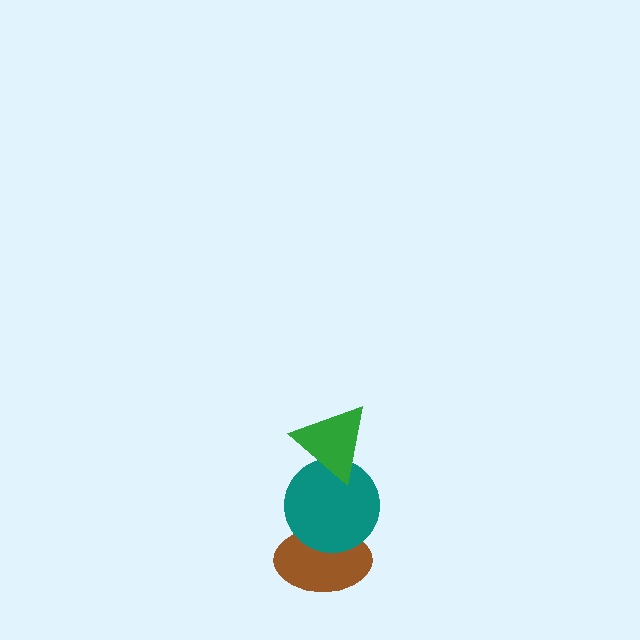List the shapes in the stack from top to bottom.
From top to bottom: the green triangle, the teal circle, the brown ellipse.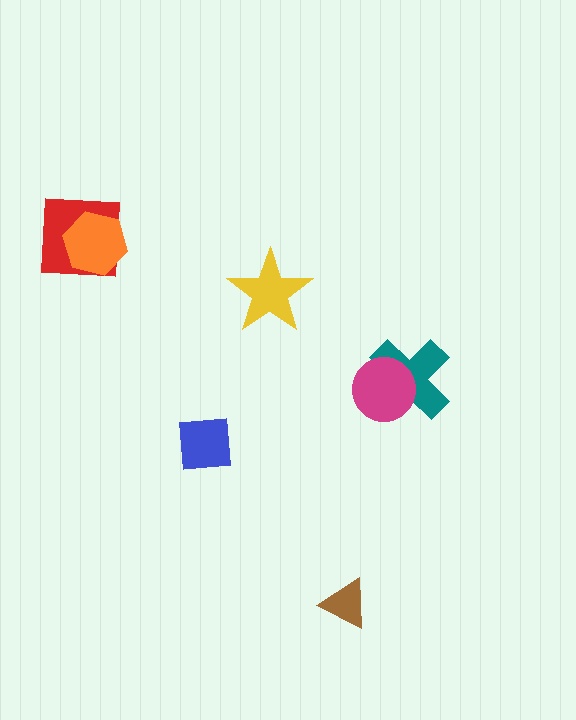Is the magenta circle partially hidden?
No, no other shape covers it.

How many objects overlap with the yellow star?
0 objects overlap with the yellow star.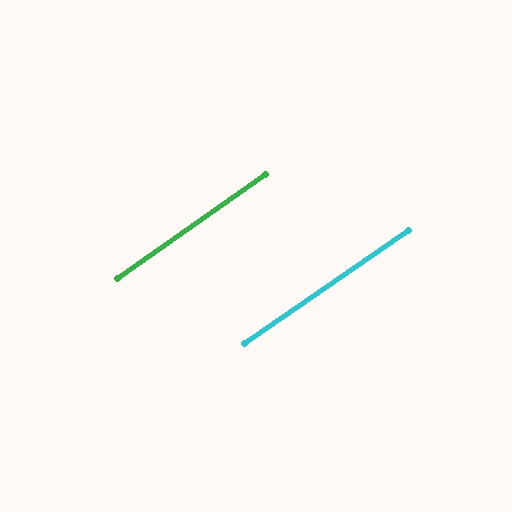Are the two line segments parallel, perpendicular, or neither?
Parallel — their directions differ by only 0.5°.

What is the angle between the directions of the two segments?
Approximately 0 degrees.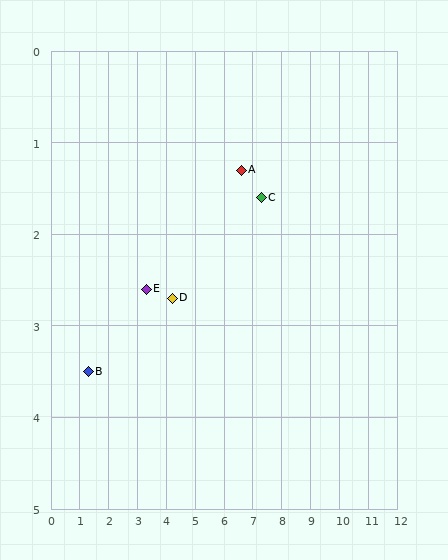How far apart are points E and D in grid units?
Points E and D are about 0.9 grid units apart.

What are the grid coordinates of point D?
Point D is at approximately (4.2, 2.7).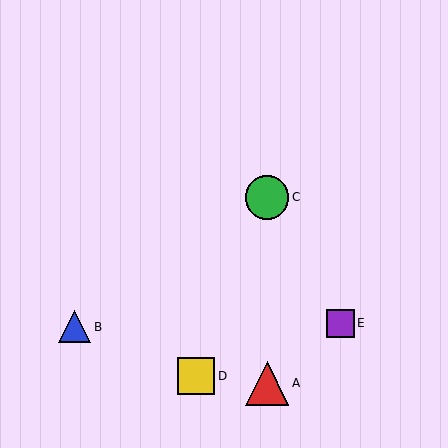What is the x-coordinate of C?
Object C is at x≈267.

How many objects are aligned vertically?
2 objects (A, C) are aligned vertically.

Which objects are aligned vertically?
Objects A, C are aligned vertically.